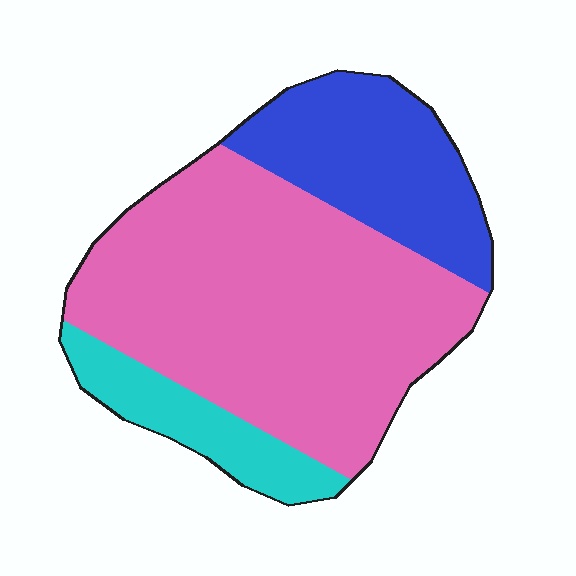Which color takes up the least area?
Cyan, at roughly 15%.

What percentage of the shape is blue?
Blue takes up less than a quarter of the shape.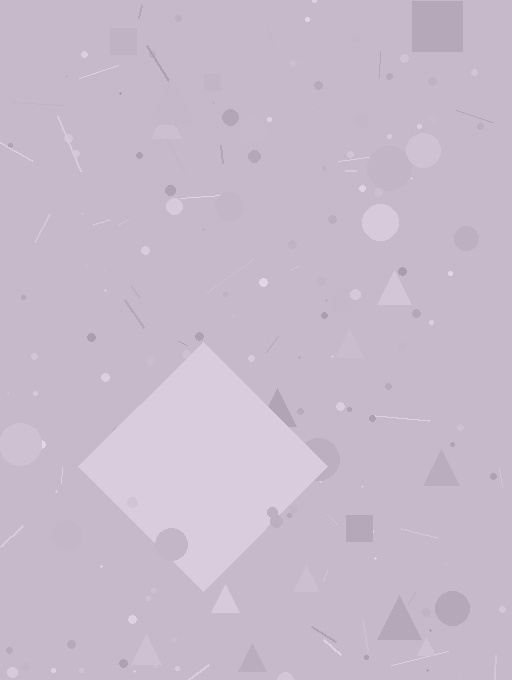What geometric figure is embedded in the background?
A diamond is embedded in the background.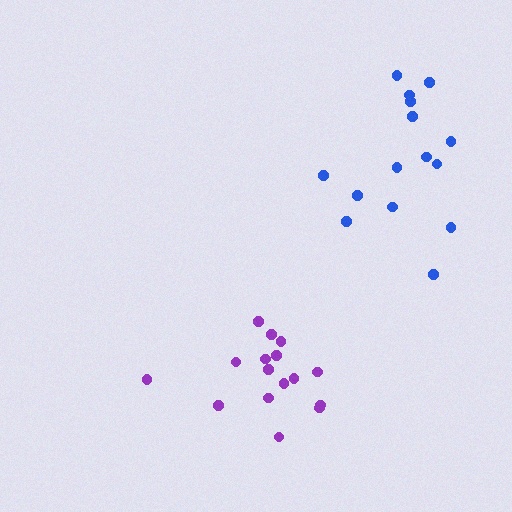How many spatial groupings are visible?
There are 2 spatial groupings.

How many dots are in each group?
Group 1: 15 dots, Group 2: 16 dots (31 total).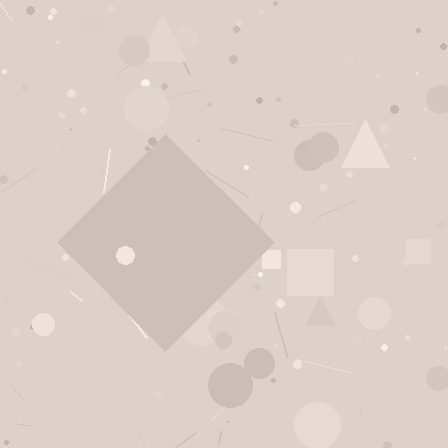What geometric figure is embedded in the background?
A diamond is embedded in the background.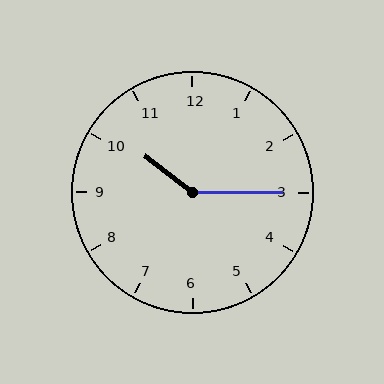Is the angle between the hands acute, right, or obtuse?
It is obtuse.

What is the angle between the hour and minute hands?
Approximately 142 degrees.